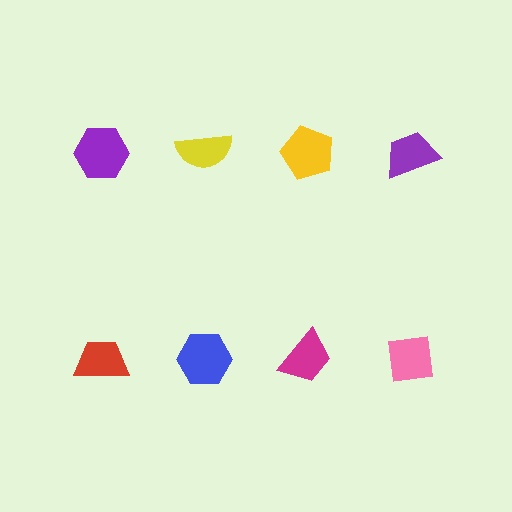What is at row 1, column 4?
A purple trapezoid.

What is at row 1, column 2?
A yellow semicircle.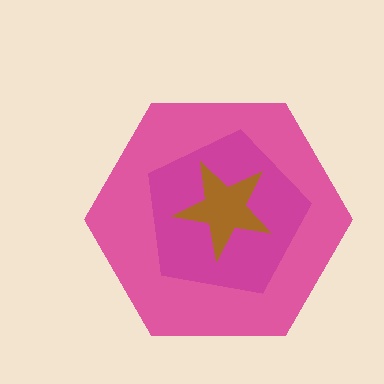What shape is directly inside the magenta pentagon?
The brown star.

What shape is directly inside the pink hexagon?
The magenta pentagon.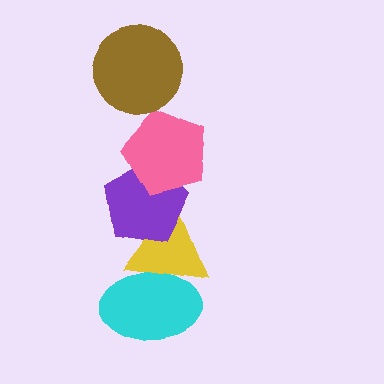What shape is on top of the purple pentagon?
The pink pentagon is on top of the purple pentagon.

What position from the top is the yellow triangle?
The yellow triangle is 4th from the top.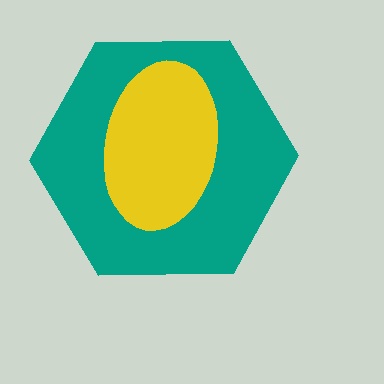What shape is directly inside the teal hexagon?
The yellow ellipse.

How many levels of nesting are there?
2.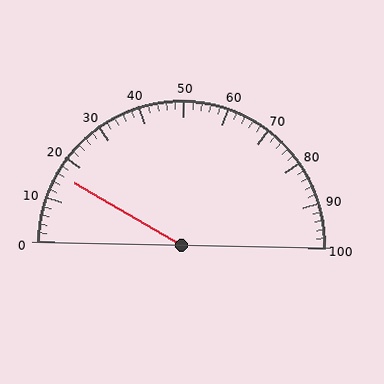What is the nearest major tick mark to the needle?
The nearest major tick mark is 20.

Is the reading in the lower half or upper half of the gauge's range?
The reading is in the lower half of the range (0 to 100).